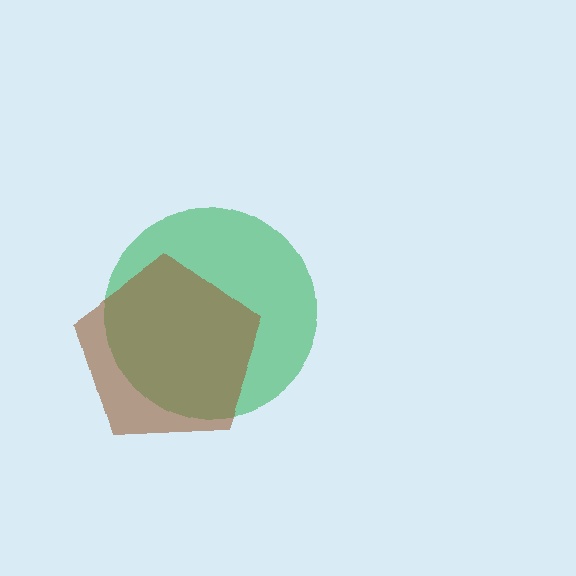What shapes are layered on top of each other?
The layered shapes are: a green circle, a brown pentagon.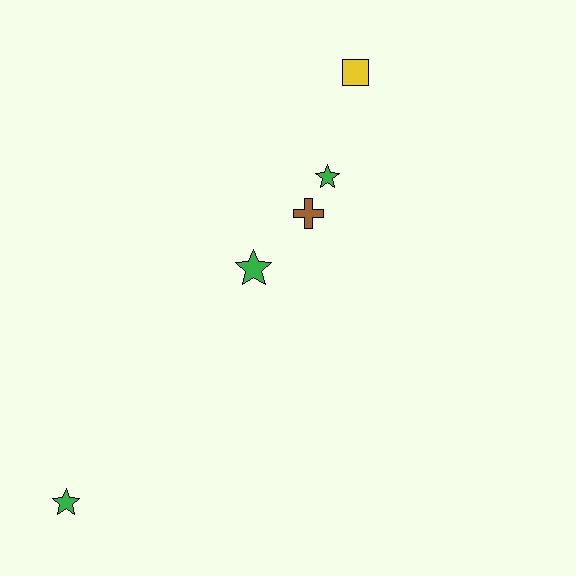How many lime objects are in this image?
There are no lime objects.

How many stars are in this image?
There are 3 stars.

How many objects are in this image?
There are 5 objects.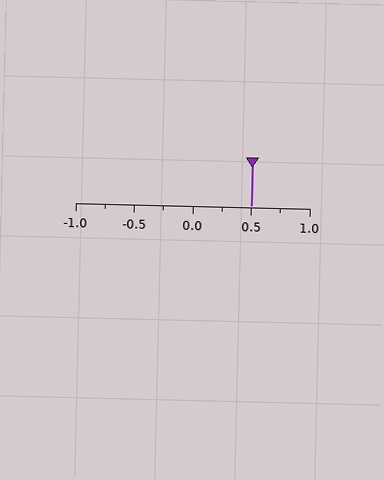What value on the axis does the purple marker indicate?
The marker indicates approximately 0.5.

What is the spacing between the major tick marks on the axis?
The major ticks are spaced 0.5 apart.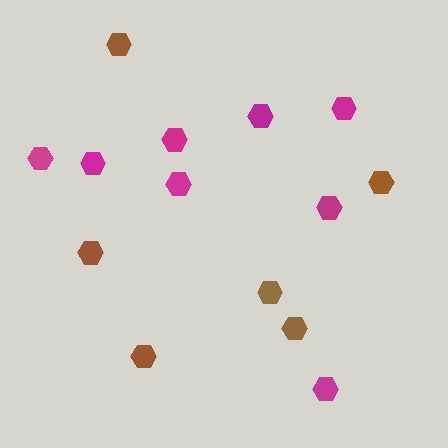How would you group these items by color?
There are 2 groups: one group of magenta hexagons (8) and one group of brown hexagons (6).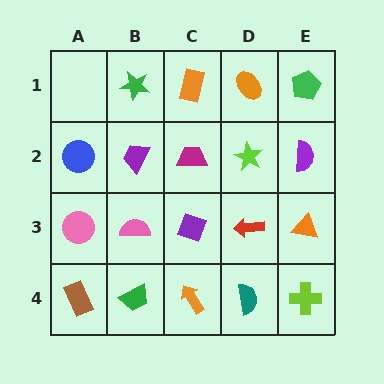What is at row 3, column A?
A pink circle.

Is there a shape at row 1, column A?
No, that cell is empty.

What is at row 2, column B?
A purple trapezoid.